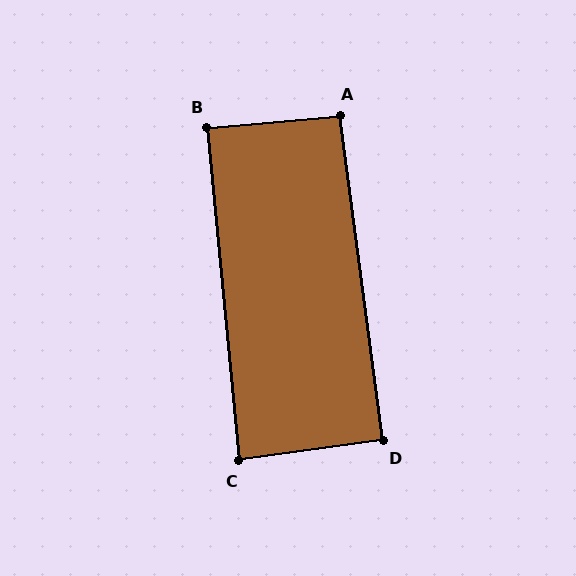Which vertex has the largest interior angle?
A, at approximately 93 degrees.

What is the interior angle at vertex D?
Approximately 90 degrees (approximately right).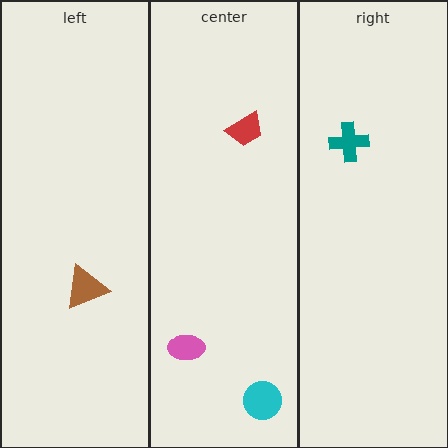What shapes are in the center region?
The cyan circle, the pink ellipse, the red trapezoid.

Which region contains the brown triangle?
The left region.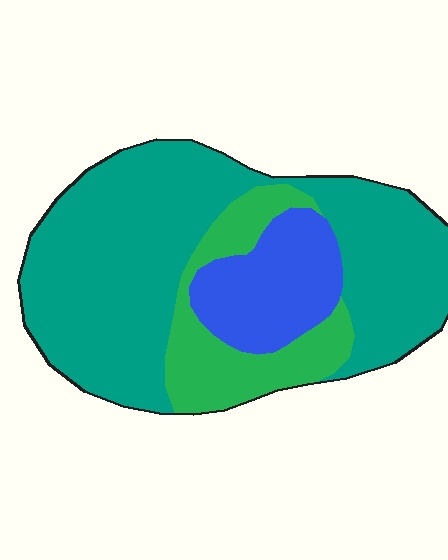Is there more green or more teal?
Teal.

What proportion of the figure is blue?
Blue takes up about one sixth (1/6) of the figure.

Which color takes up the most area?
Teal, at roughly 65%.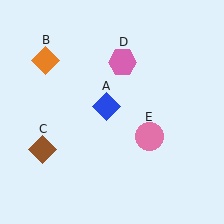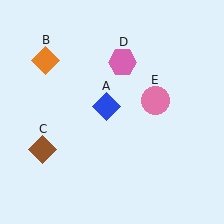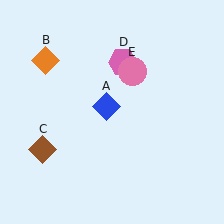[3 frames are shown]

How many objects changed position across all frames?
1 object changed position: pink circle (object E).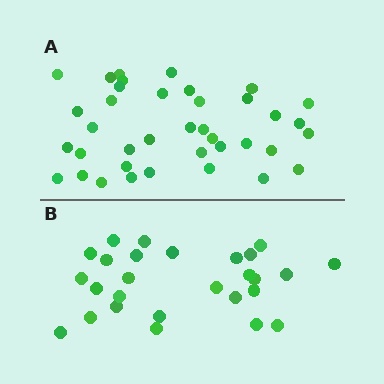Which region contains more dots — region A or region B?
Region A (the top region) has more dots.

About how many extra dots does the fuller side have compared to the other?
Region A has roughly 12 or so more dots than region B.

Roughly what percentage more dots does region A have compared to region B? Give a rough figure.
About 40% more.